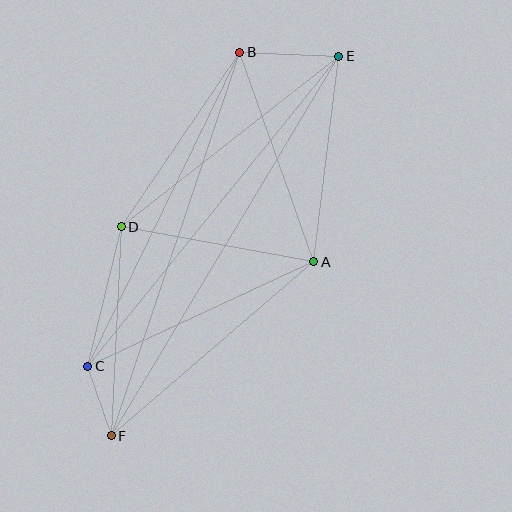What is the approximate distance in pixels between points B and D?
The distance between B and D is approximately 211 pixels.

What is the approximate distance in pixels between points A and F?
The distance between A and F is approximately 267 pixels.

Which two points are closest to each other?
Points C and F are closest to each other.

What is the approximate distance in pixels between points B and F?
The distance between B and F is approximately 404 pixels.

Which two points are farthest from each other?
Points E and F are farthest from each other.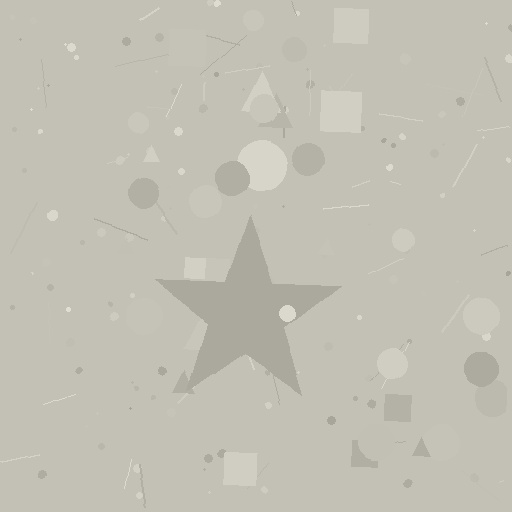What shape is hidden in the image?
A star is hidden in the image.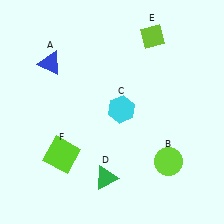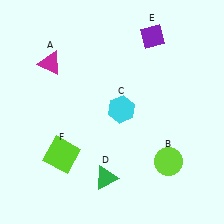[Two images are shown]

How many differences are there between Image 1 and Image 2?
There are 2 differences between the two images.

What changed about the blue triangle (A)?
In Image 1, A is blue. In Image 2, it changed to magenta.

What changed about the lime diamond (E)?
In Image 1, E is lime. In Image 2, it changed to purple.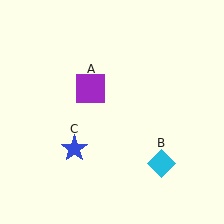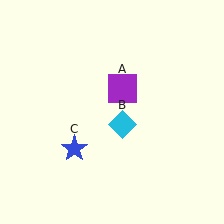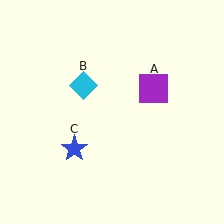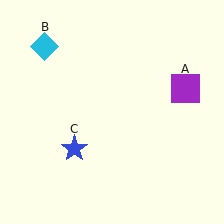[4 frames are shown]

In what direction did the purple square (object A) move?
The purple square (object A) moved right.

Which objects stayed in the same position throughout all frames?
Blue star (object C) remained stationary.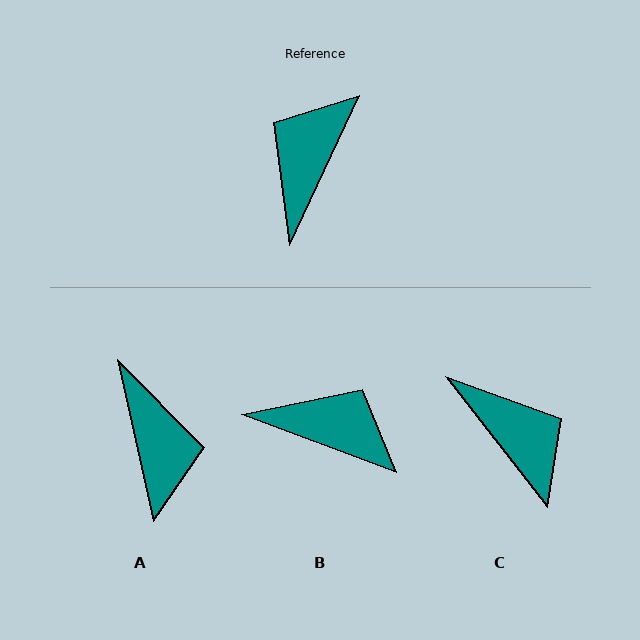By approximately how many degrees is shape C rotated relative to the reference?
Approximately 117 degrees clockwise.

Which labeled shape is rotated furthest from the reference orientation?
A, about 142 degrees away.